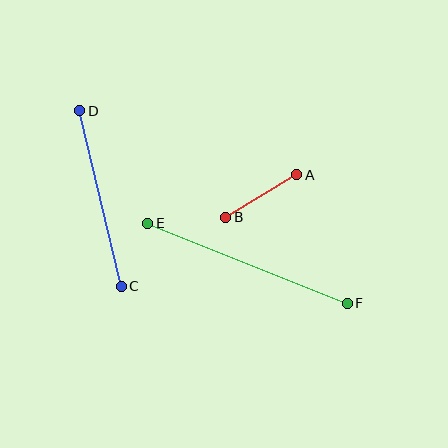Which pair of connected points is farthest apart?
Points E and F are farthest apart.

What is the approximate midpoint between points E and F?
The midpoint is at approximately (248, 263) pixels.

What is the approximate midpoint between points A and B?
The midpoint is at approximately (261, 196) pixels.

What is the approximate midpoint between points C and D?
The midpoint is at approximately (100, 199) pixels.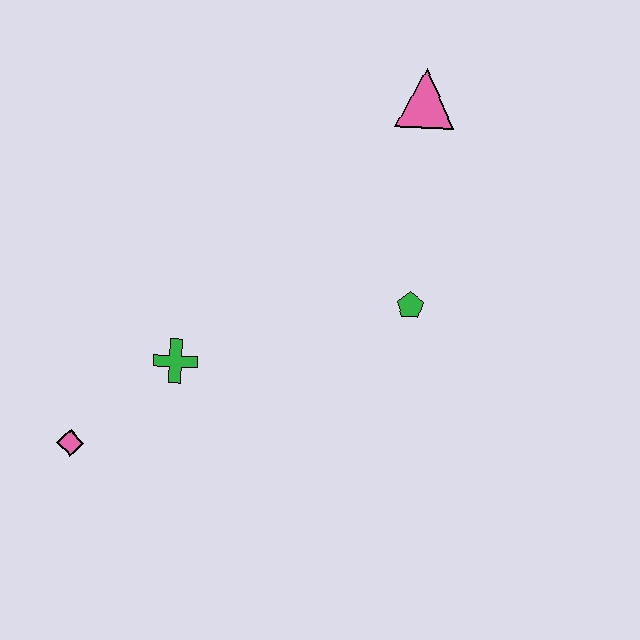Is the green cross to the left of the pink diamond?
No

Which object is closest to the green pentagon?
The pink triangle is closest to the green pentagon.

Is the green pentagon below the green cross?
No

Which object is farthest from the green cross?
The pink triangle is farthest from the green cross.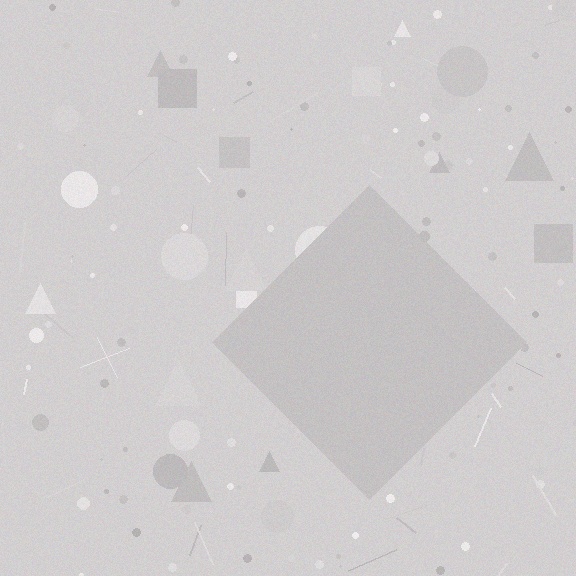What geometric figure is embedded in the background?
A diamond is embedded in the background.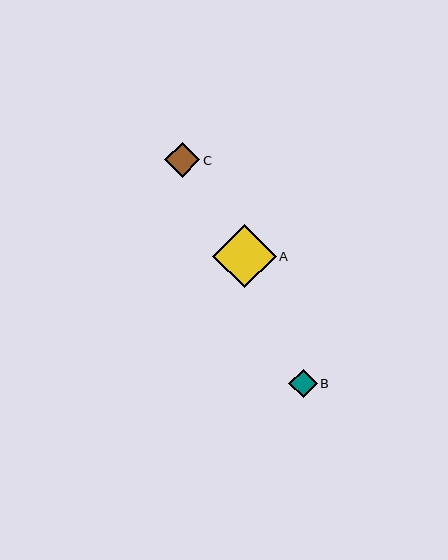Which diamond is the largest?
Diamond A is the largest with a size of approximately 63 pixels.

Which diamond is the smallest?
Diamond B is the smallest with a size of approximately 28 pixels.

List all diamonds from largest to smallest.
From largest to smallest: A, C, B.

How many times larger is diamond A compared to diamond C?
Diamond A is approximately 1.8 times the size of diamond C.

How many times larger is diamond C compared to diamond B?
Diamond C is approximately 1.3 times the size of diamond B.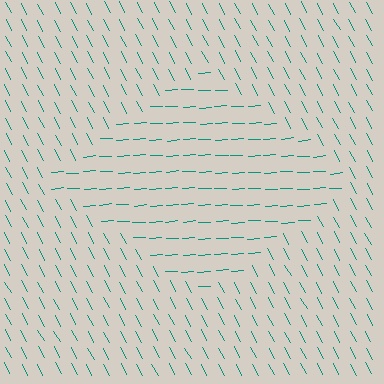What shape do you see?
I see a diamond.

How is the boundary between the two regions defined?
The boundary is defined purely by a change in line orientation (approximately 66 degrees difference). All lines are the same color and thickness.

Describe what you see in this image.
The image is filled with small teal line segments. A diamond region in the image has lines oriented differently from the surrounding lines, creating a visible texture boundary.